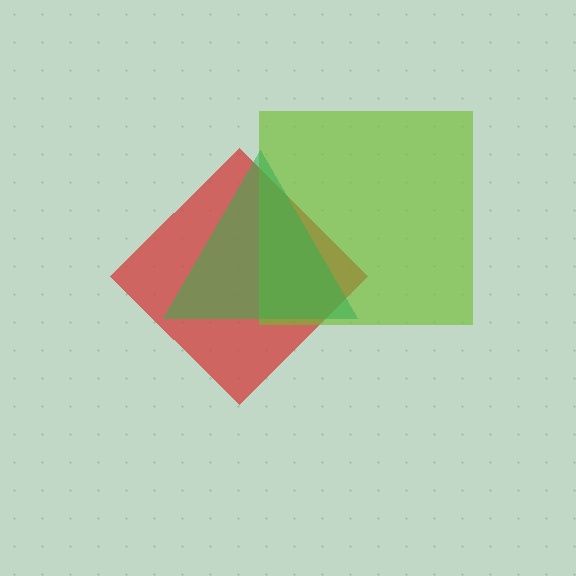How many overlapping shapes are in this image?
There are 3 overlapping shapes in the image.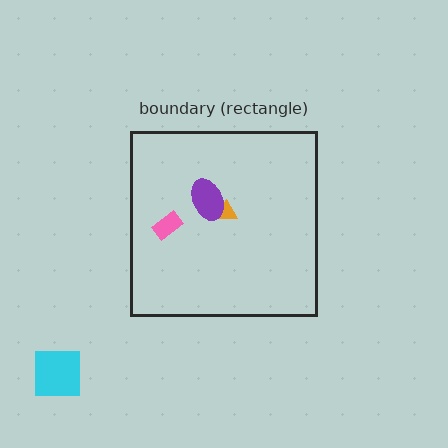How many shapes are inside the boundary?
3 inside, 1 outside.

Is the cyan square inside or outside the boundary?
Outside.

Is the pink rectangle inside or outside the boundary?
Inside.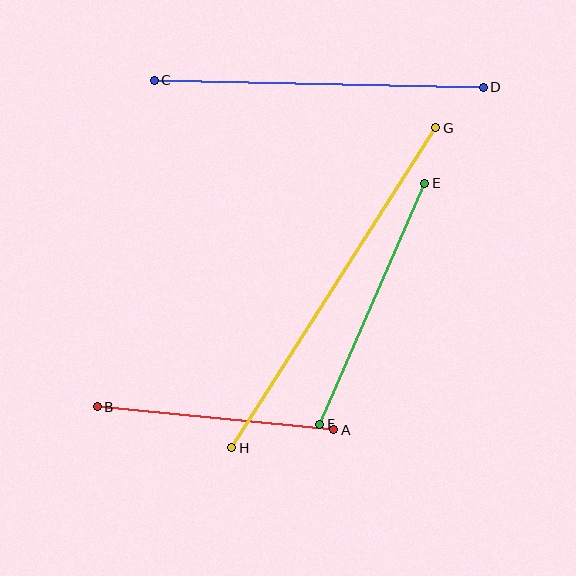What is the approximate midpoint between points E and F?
The midpoint is at approximately (372, 304) pixels.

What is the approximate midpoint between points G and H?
The midpoint is at approximately (334, 288) pixels.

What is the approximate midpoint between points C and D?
The midpoint is at approximately (319, 84) pixels.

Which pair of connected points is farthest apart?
Points G and H are farthest apart.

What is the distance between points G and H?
The distance is approximately 379 pixels.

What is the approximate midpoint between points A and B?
The midpoint is at approximately (215, 418) pixels.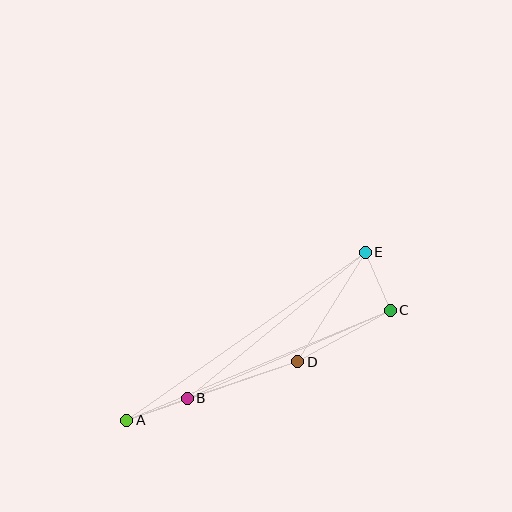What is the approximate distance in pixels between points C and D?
The distance between C and D is approximately 106 pixels.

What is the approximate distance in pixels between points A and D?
The distance between A and D is approximately 181 pixels.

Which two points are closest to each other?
Points C and E are closest to each other.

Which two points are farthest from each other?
Points A and E are farthest from each other.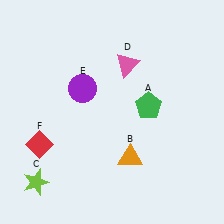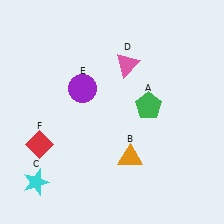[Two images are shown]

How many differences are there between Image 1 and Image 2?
There is 1 difference between the two images.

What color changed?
The star (C) changed from lime in Image 1 to cyan in Image 2.